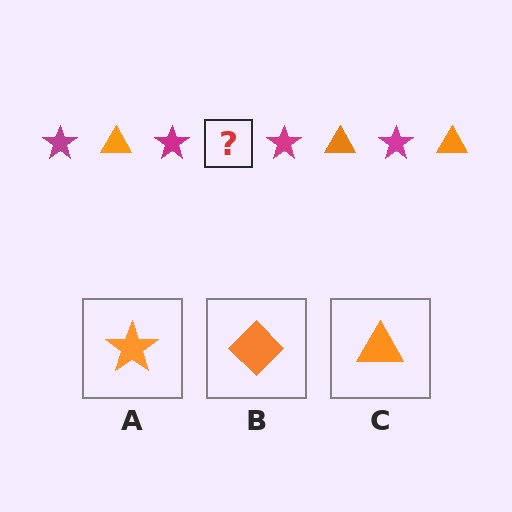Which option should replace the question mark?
Option C.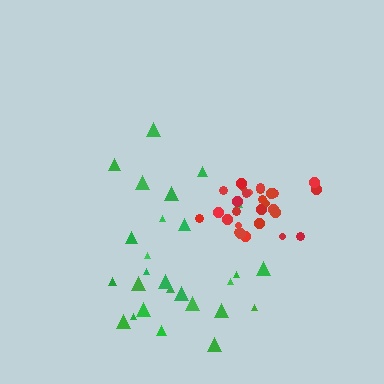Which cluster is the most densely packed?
Red.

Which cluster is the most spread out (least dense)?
Green.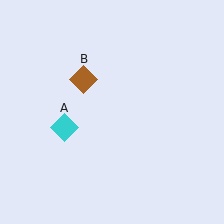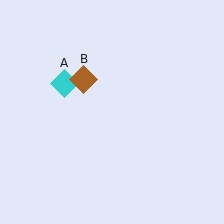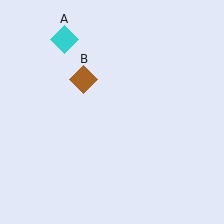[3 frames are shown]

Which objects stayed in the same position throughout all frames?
Brown diamond (object B) remained stationary.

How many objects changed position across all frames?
1 object changed position: cyan diamond (object A).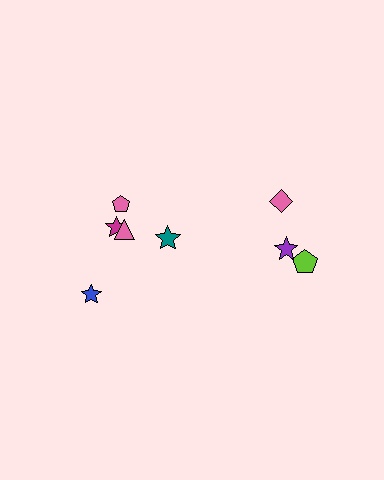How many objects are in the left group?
There are 5 objects.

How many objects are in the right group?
There are 3 objects.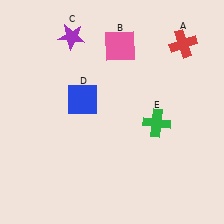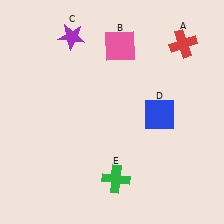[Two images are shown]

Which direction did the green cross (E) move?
The green cross (E) moved down.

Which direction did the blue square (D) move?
The blue square (D) moved right.